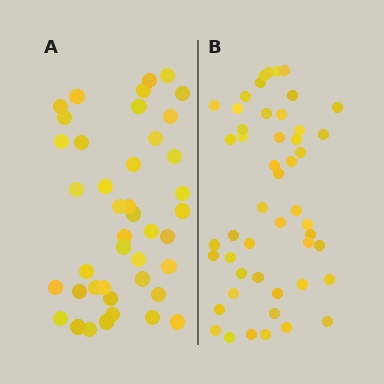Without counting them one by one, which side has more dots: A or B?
Region B (the right region) has more dots.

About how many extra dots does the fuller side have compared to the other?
Region B has roughly 8 or so more dots than region A.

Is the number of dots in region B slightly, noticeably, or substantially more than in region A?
Region B has only slightly more — the two regions are fairly close. The ratio is roughly 1.2 to 1.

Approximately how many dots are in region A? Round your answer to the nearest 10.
About 40 dots. (The exact count is 42, which rounds to 40.)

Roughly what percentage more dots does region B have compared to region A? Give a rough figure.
About 15% more.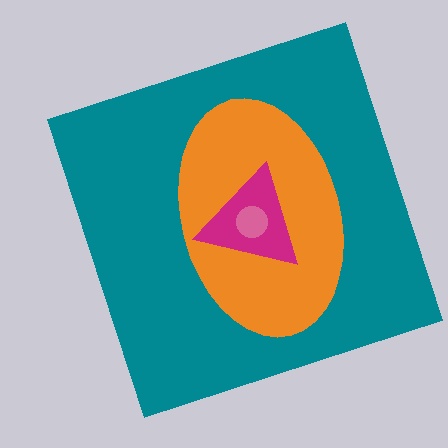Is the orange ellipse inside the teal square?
Yes.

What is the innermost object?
The pink circle.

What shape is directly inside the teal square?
The orange ellipse.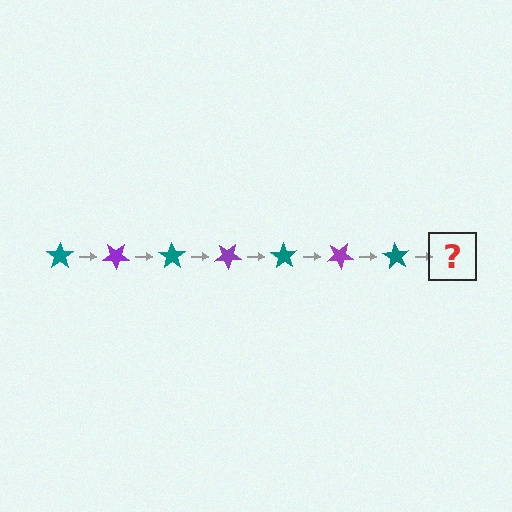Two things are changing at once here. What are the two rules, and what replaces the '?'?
The two rules are that it rotates 35 degrees each step and the color cycles through teal and purple. The '?' should be a purple star, rotated 245 degrees from the start.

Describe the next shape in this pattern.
It should be a purple star, rotated 245 degrees from the start.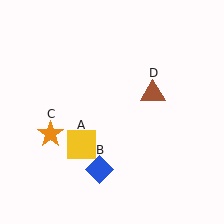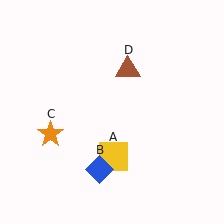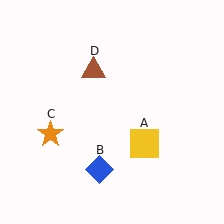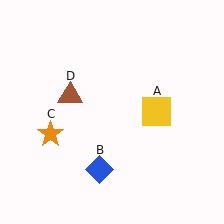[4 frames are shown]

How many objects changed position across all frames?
2 objects changed position: yellow square (object A), brown triangle (object D).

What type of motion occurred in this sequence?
The yellow square (object A), brown triangle (object D) rotated counterclockwise around the center of the scene.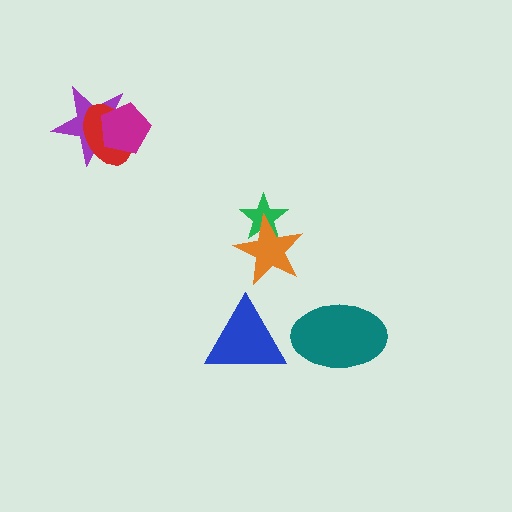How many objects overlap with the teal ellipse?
0 objects overlap with the teal ellipse.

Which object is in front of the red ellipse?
The magenta pentagon is in front of the red ellipse.